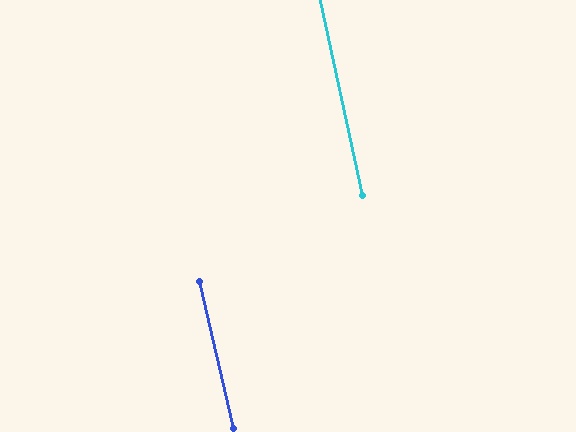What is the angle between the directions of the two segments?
Approximately 1 degree.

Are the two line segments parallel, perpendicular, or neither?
Parallel — their directions differ by only 0.7°.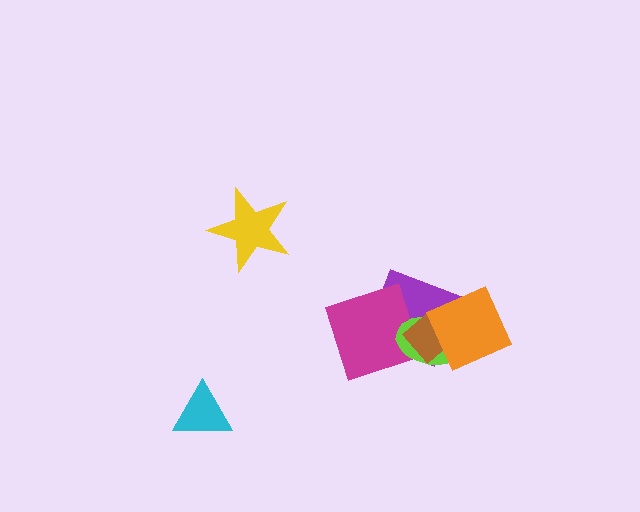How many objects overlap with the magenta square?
3 objects overlap with the magenta square.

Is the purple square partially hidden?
Yes, it is partially covered by another shape.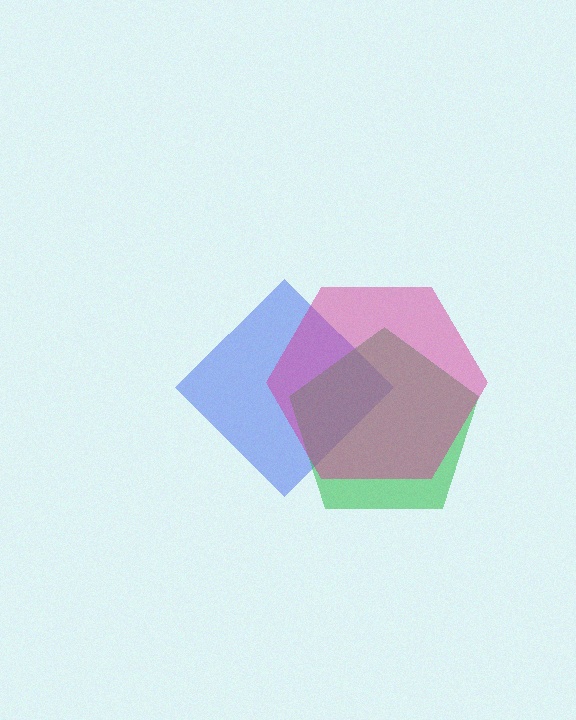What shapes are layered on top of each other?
The layered shapes are: a blue diamond, a green pentagon, a magenta hexagon.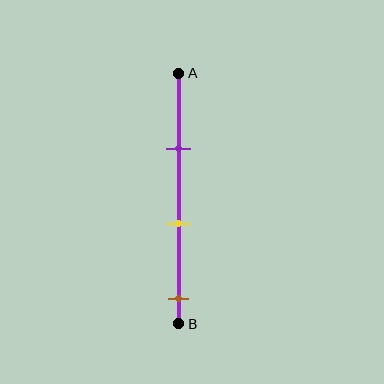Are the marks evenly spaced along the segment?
Yes, the marks are approximately evenly spaced.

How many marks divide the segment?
There are 3 marks dividing the segment.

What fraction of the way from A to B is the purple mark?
The purple mark is approximately 30% (0.3) of the way from A to B.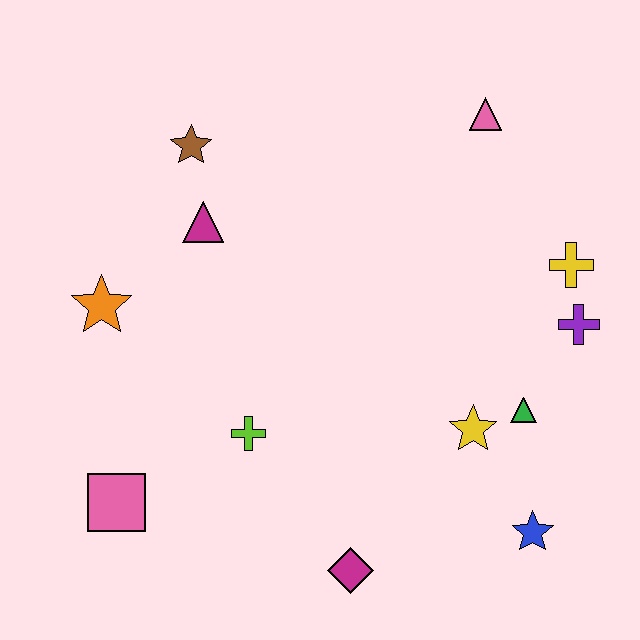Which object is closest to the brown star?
The magenta triangle is closest to the brown star.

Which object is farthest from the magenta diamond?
The pink triangle is farthest from the magenta diamond.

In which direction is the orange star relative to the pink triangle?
The orange star is to the left of the pink triangle.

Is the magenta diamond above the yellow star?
No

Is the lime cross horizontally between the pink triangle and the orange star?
Yes